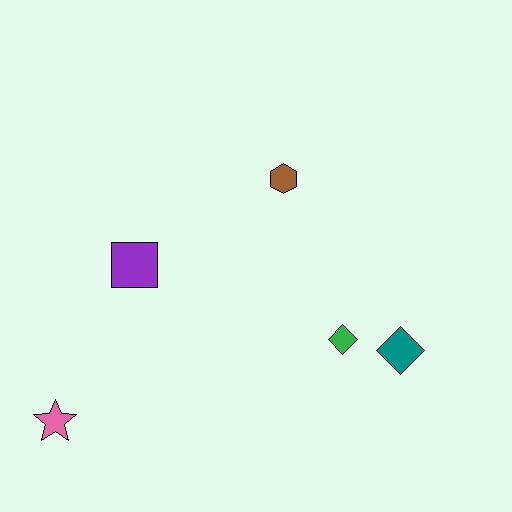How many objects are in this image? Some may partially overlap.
There are 5 objects.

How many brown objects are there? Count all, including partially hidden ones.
There is 1 brown object.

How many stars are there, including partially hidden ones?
There is 1 star.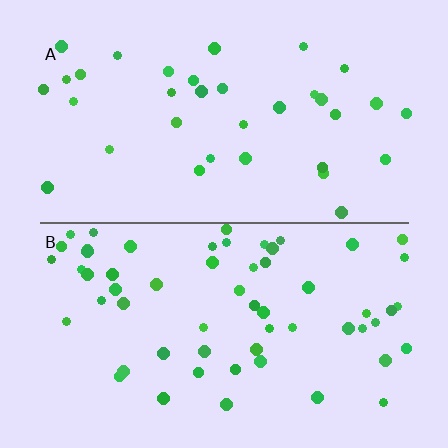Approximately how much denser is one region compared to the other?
Approximately 1.7× — region B over region A.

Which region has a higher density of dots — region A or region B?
B (the bottom).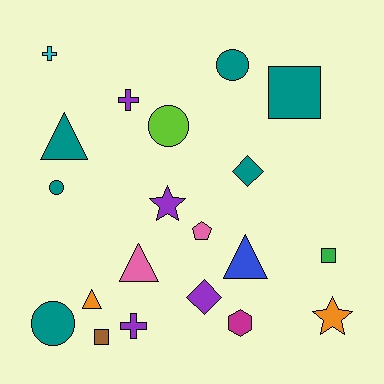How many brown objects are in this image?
There is 1 brown object.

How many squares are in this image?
There are 3 squares.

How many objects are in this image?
There are 20 objects.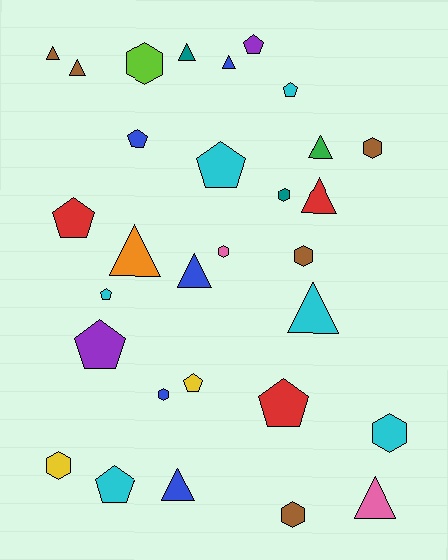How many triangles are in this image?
There are 11 triangles.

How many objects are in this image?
There are 30 objects.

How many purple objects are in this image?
There are 2 purple objects.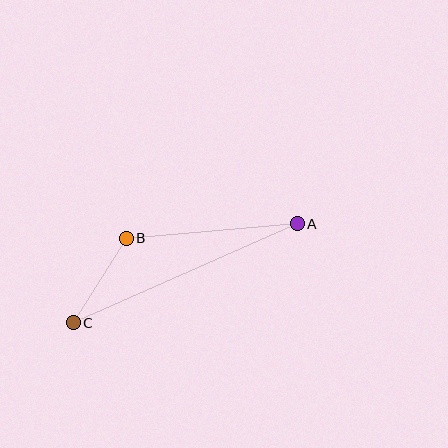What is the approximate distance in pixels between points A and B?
The distance between A and B is approximately 172 pixels.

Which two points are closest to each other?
Points B and C are closest to each other.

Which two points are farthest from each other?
Points A and C are farthest from each other.